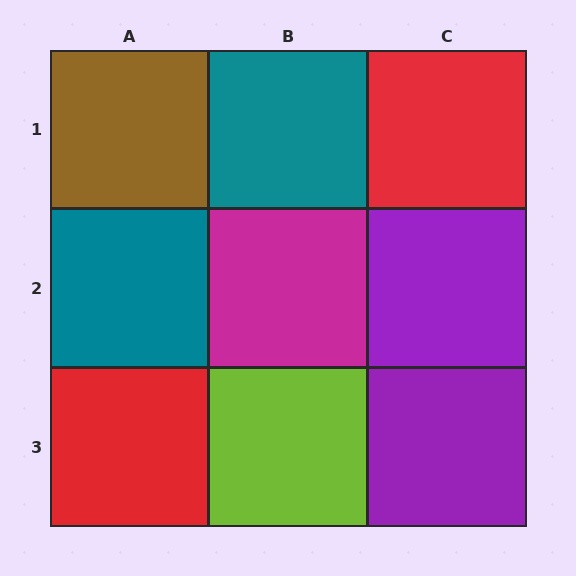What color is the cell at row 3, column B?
Lime.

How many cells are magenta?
1 cell is magenta.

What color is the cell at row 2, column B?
Magenta.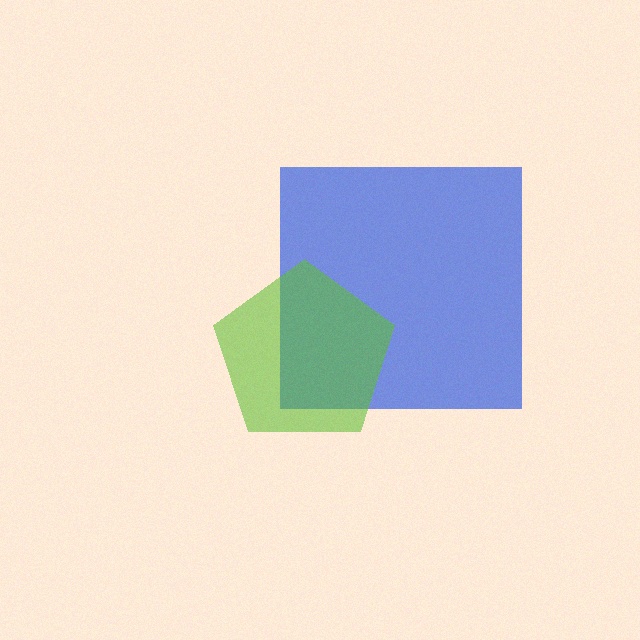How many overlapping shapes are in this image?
There are 2 overlapping shapes in the image.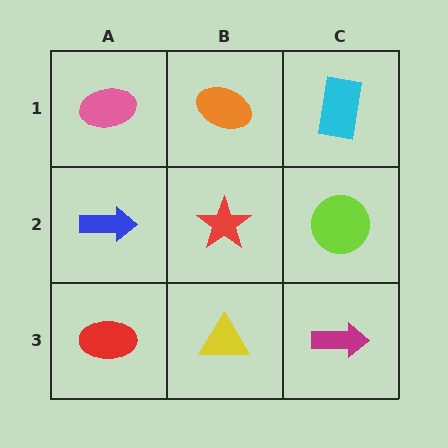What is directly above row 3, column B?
A red star.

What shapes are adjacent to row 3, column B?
A red star (row 2, column B), a red ellipse (row 3, column A), a magenta arrow (row 3, column C).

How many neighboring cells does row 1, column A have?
2.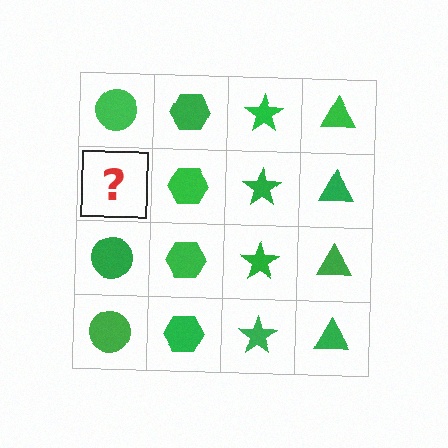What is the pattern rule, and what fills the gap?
The rule is that each column has a consistent shape. The gap should be filled with a green circle.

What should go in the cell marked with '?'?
The missing cell should contain a green circle.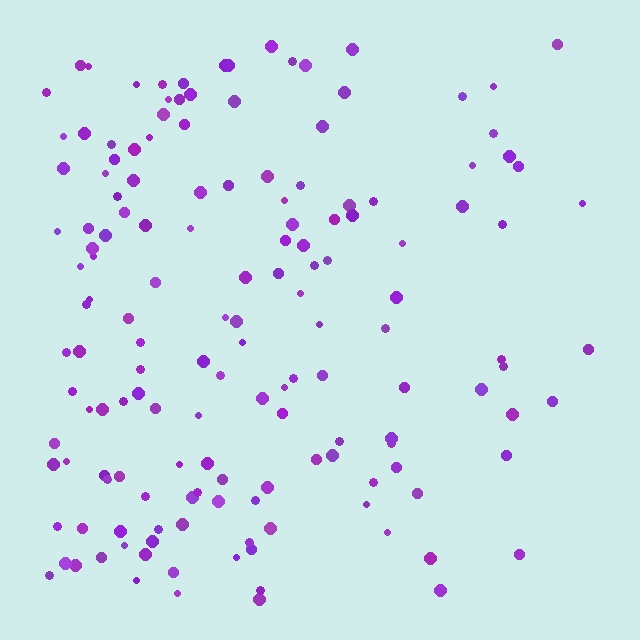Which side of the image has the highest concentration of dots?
The left.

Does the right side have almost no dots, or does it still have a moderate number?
Still a moderate number, just noticeably fewer than the left.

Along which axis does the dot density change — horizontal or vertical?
Horizontal.